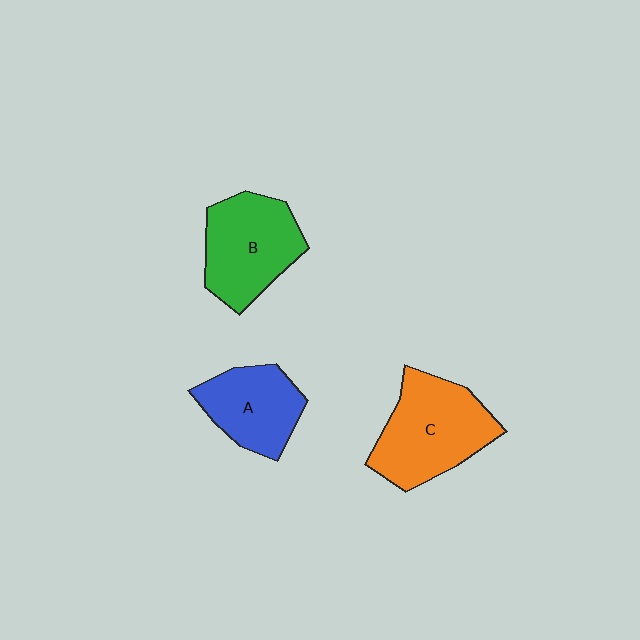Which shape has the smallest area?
Shape A (blue).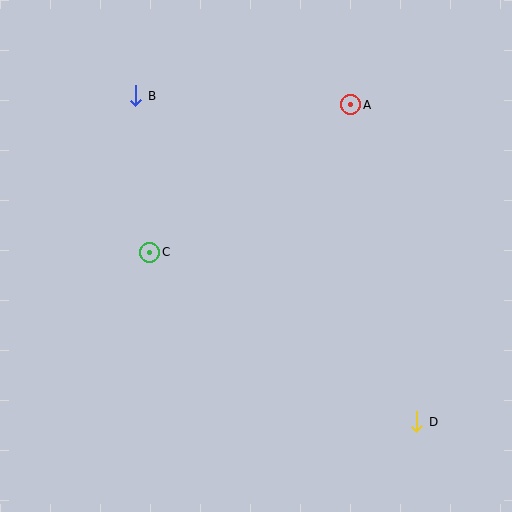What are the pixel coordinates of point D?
Point D is at (417, 422).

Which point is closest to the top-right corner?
Point A is closest to the top-right corner.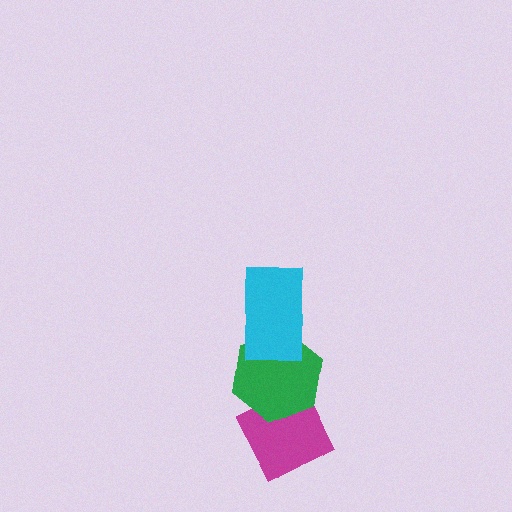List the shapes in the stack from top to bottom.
From top to bottom: the cyan rectangle, the green hexagon, the magenta diamond.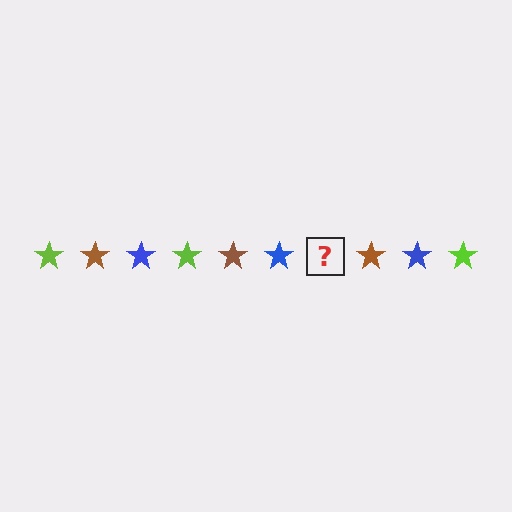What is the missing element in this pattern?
The missing element is a lime star.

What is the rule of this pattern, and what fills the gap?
The rule is that the pattern cycles through lime, brown, blue stars. The gap should be filled with a lime star.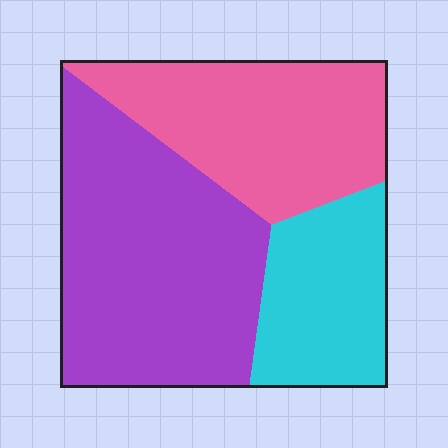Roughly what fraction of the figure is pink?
Pink takes up about one third (1/3) of the figure.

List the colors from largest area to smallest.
From largest to smallest: purple, pink, cyan.